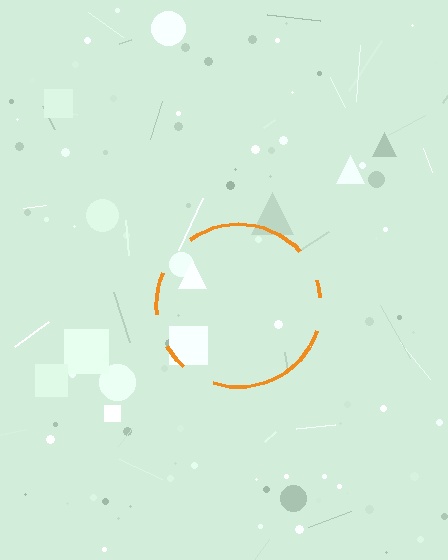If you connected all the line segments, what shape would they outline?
They would outline a circle.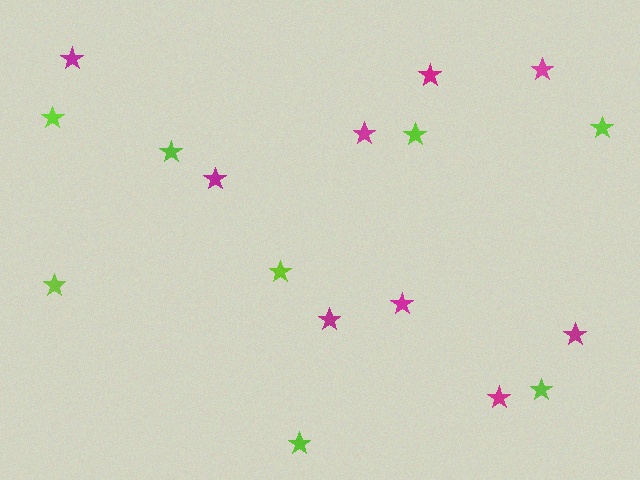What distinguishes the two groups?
There are 2 groups: one group of lime stars (8) and one group of magenta stars (9).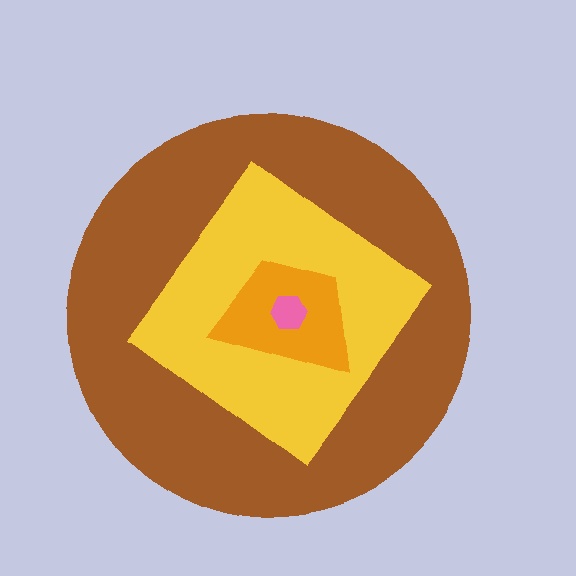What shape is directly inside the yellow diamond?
The orange trapezoid.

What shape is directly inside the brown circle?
The yellow diamond.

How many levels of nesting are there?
4.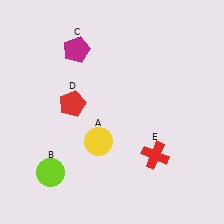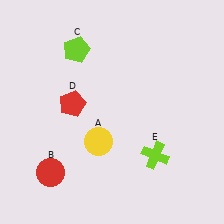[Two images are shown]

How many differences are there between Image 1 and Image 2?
There are 3 differences between the two images.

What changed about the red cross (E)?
In Image 1, E is red. In Image 2, it changed to lime.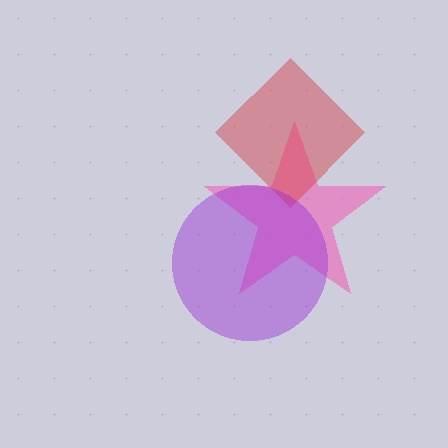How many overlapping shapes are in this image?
There are 3 overlapping shapes in the image.